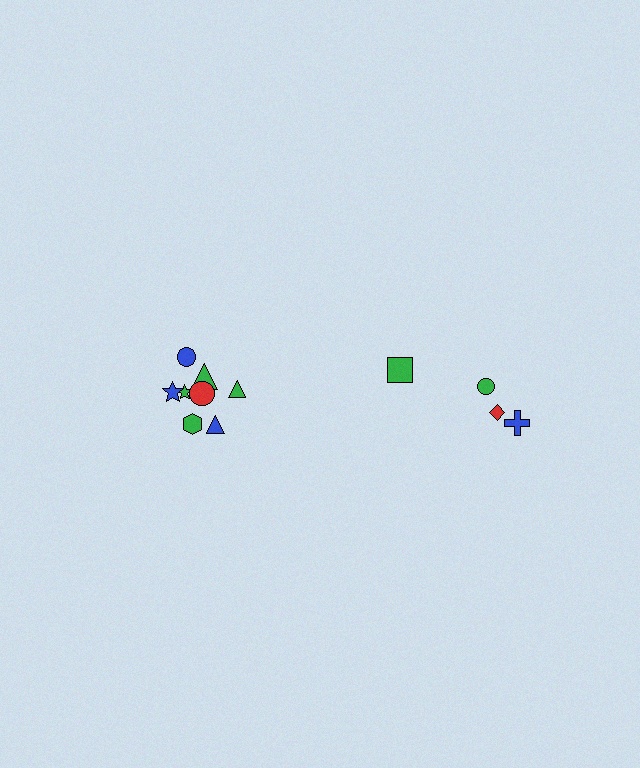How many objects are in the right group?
There are 4 objects.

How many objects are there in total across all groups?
There are 12 objects.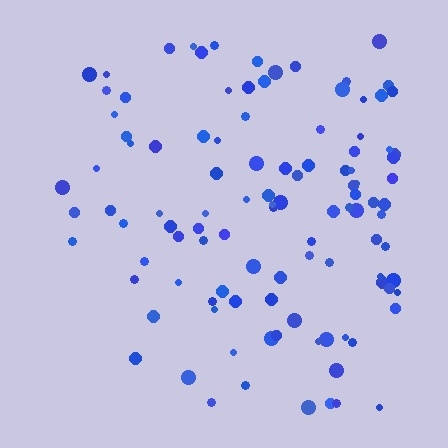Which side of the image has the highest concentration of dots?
The right.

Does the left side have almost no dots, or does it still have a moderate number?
Still a moderate number, just noticeably fewer than the right.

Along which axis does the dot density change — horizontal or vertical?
Horizontal.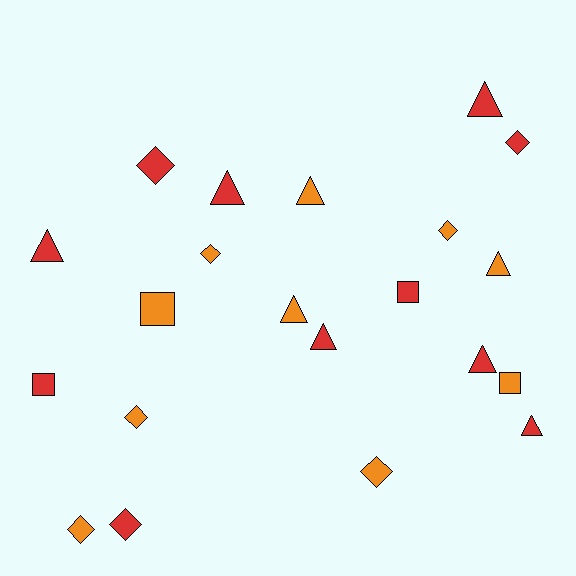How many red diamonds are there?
There are 3 red diamonds.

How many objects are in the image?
There are 21 objects.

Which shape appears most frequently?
Triangle, with 9 objects.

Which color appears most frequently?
Red, with 11 objects.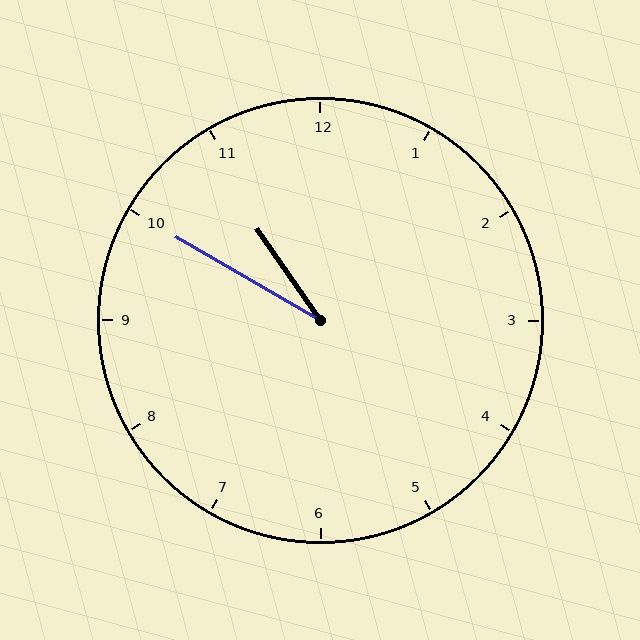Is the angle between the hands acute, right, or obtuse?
It is acute.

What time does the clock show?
10:50.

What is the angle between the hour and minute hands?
Approximately 25 degrees.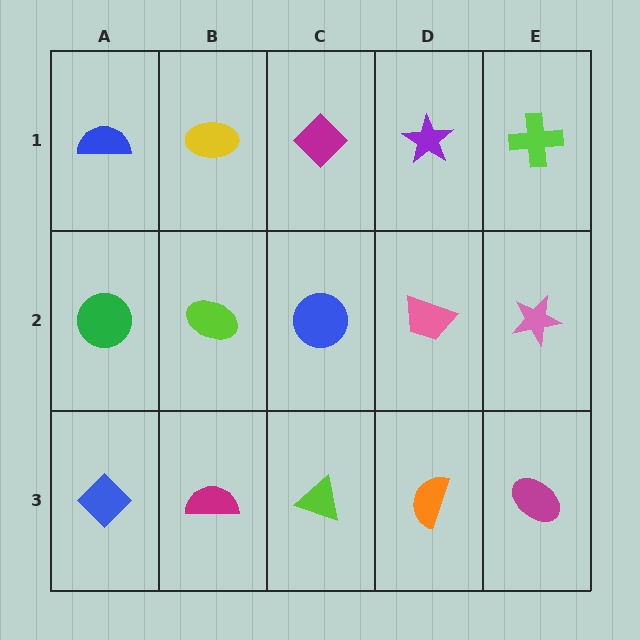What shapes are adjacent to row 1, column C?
A blue circle (row 2, column C), a yellow ellipse (row 1, column B), a purple star (row 1, column D).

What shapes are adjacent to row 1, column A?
A green circle (row 2, column A), a yellow ellipse (row 1, column B).